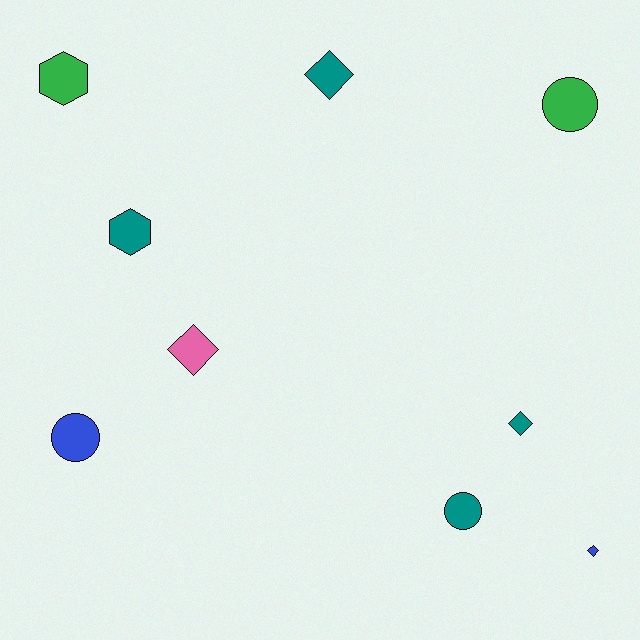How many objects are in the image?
There are 9 objects.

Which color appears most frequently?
Teal, with 4 objects.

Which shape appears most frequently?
Diamond, with 4 objects.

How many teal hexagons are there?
There is 1 teal hexagon.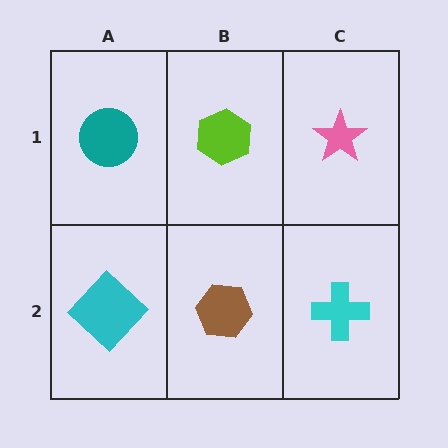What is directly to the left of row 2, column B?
A cyan diamond.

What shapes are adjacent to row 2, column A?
A teal circle (row 1, column A), a brown hexagon (row 2, column B).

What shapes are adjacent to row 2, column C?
A pink star (row 1, column C), a brown hexagon (row 2, column B).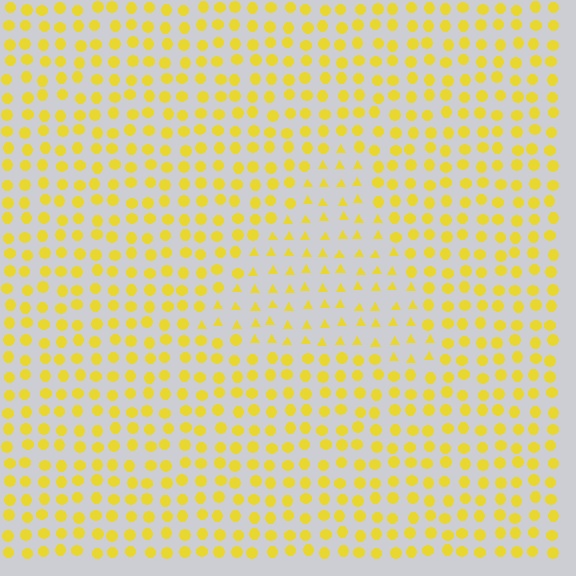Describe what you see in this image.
The image is filled with small yellow elements arranged in a uniform grid. A triangle-shaped region contains triangles, while the surrounding area contains circles. The boundary is defined purely by the change in element shape.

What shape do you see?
I see a triangle.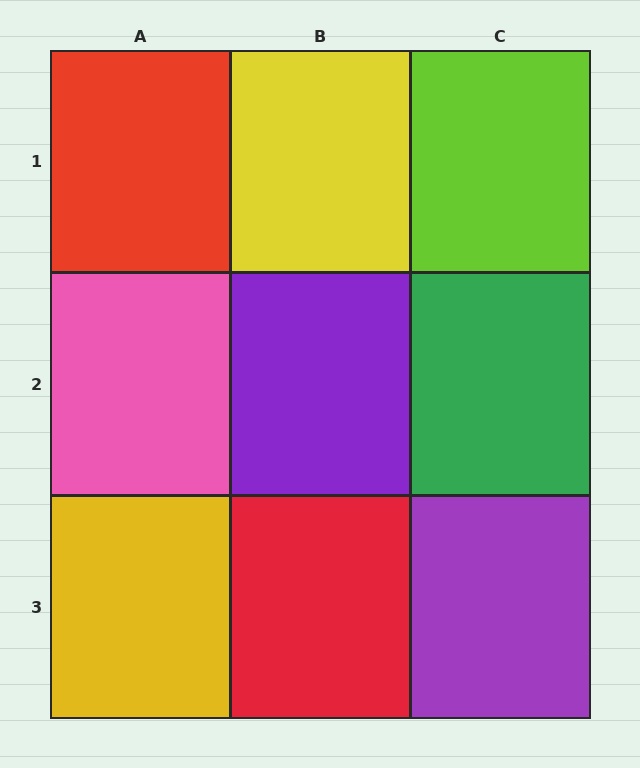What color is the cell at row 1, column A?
Red.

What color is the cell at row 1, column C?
Lime.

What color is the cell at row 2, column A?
Pink.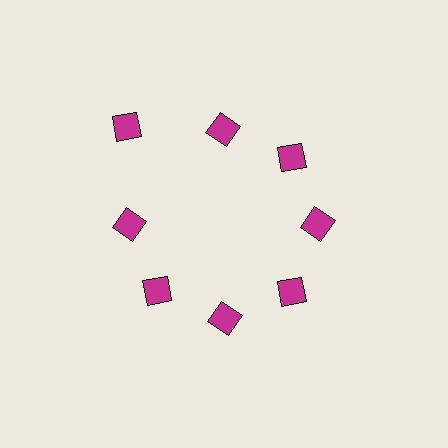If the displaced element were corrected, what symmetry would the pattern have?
It would have 8-fold rotational symmetry — the pattern would map onto itself every 45 degrees.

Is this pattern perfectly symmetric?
No. The 8 magenta diamonds are arranged in a ring, but one element near the 10 o'clock position is pushed outward from the center, breaking the 8-fold rotational symmetry.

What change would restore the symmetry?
The symmetry would be restored by moving it inward, back onto the ring so that all 8 diamonds sit at equal angles and equal distance from the center.